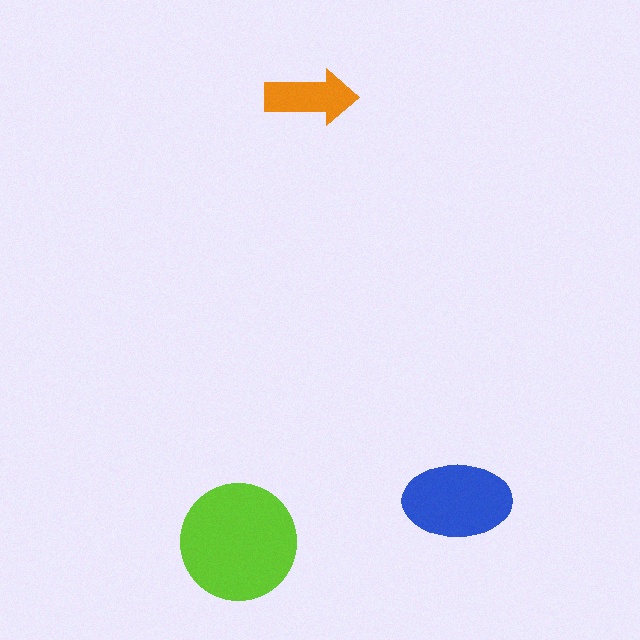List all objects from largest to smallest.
The lime circle, the blue ellipse, the orange arrow.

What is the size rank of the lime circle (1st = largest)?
1st.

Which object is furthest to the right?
The blue ellipse is rightmost.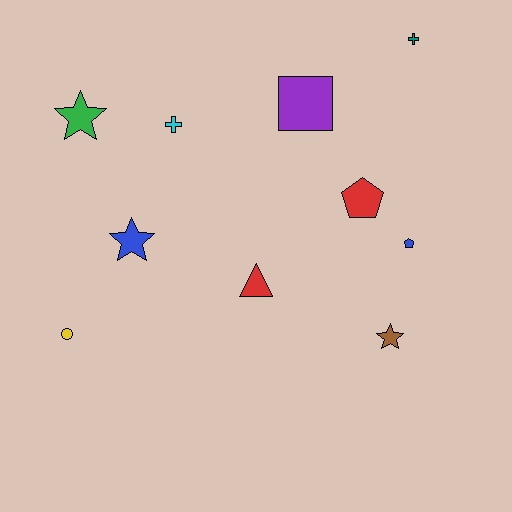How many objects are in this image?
There are 10 objects.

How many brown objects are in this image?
There is 1 brown object.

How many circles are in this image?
There is 1 circle.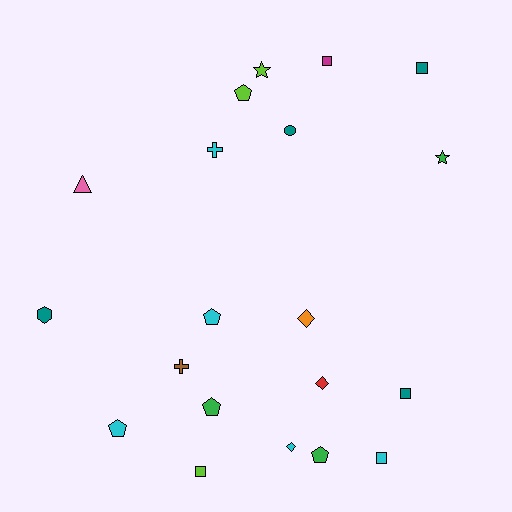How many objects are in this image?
There are 20 objects.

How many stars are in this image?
There are 2 stars.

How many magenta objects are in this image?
There is 1 magenta object.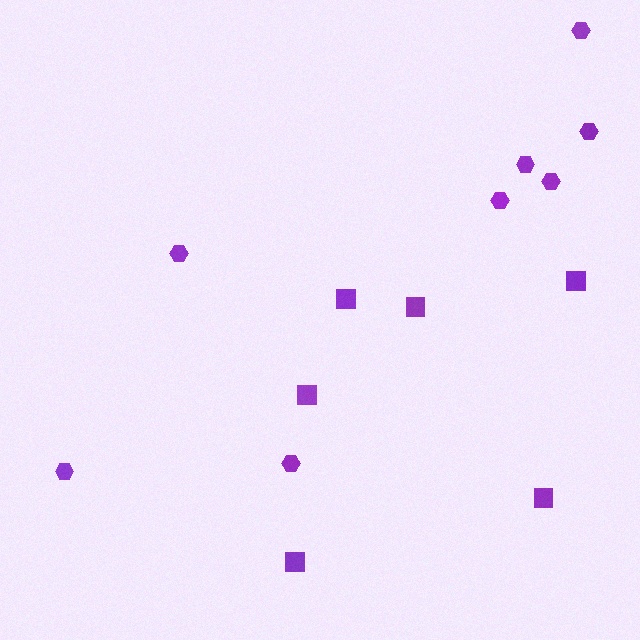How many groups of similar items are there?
There are 2 groups: one group of hexagons (8) and one group of squares (6).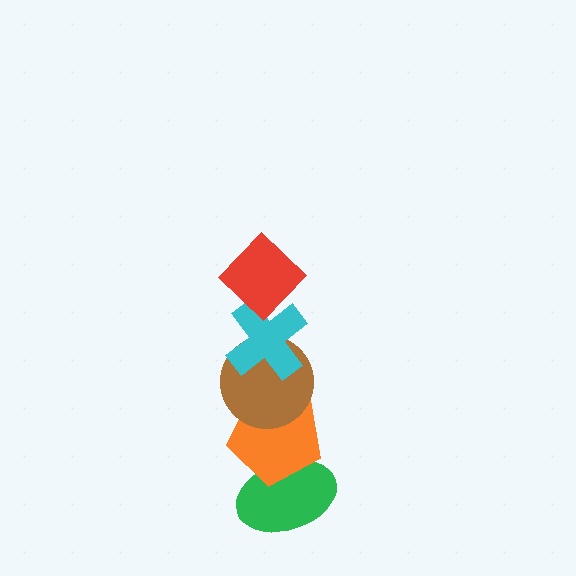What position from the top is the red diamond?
The red diamond is 1st from the top.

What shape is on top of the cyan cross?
The red diamond is on top of the cyan cross.